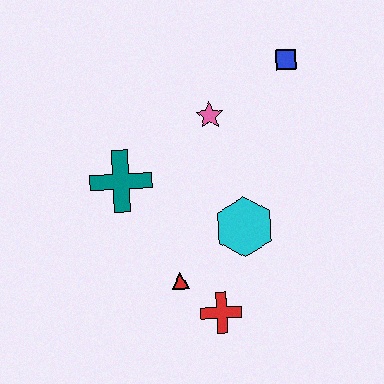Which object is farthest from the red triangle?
The blue square is farthest from the red triangle.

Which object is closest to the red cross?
The red triangle is closest to the red cross.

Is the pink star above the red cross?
Yes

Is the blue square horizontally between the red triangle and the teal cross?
No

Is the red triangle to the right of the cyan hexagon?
No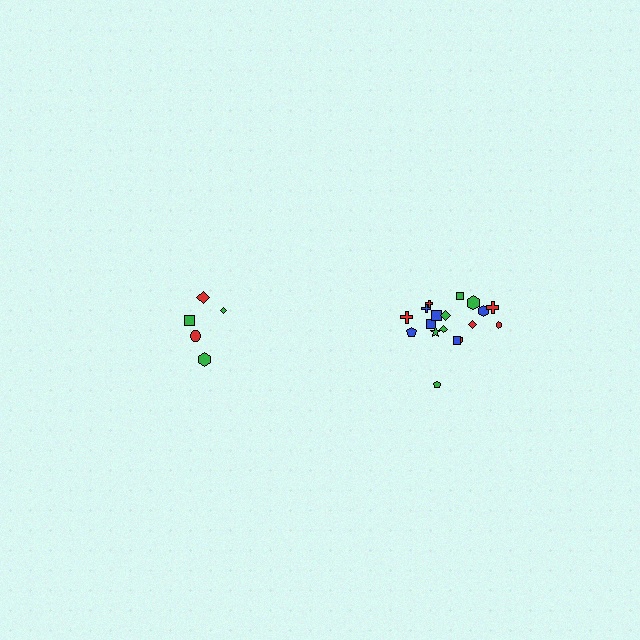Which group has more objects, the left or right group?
The right group.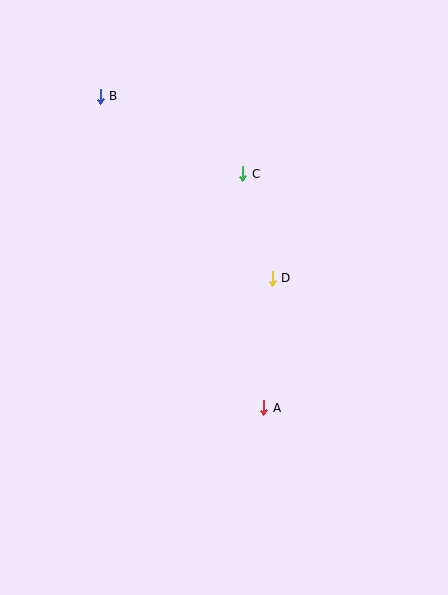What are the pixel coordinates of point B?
Point B is at (100, 96).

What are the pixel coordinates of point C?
Point C is at (243, 174).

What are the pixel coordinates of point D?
Point D is at (272, 278).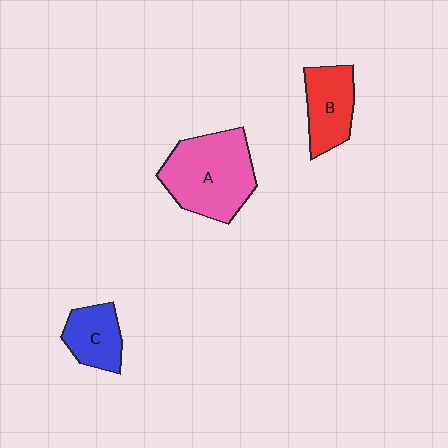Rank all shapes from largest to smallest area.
From largest to smallest: A (pink), B (red), C (blue).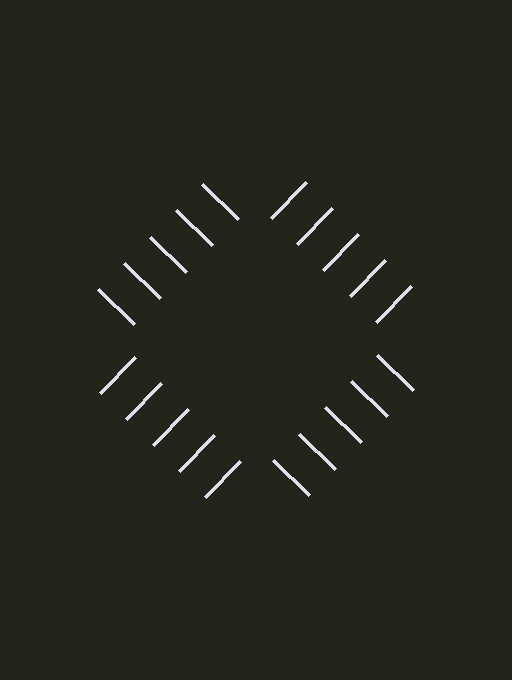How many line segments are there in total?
20 — 5 along each of the 4 edges.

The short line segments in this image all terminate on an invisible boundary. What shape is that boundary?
An illusory square — the line segments terminate on its edges but no continuous stroke is drawn.